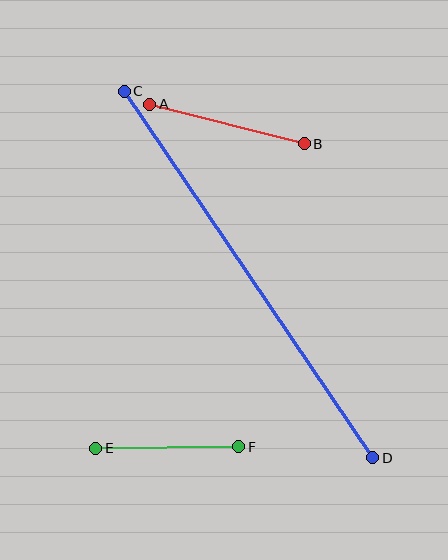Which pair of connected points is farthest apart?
Points C and D are farthest apart.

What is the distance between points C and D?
The distance is approximately 443 pixels.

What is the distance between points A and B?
The distance is approximately 159 pixels.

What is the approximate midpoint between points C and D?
The midpoint is at approximately (248, 275) pixels.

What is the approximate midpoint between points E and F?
The midpoint is at approximately (167, 448) pixels.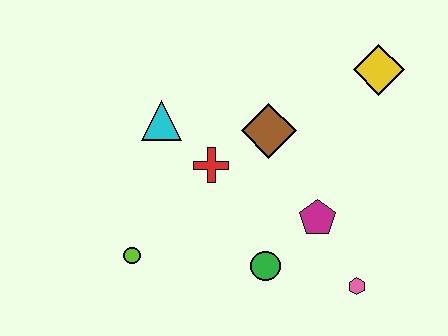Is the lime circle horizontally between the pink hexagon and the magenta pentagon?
No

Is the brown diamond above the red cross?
Yes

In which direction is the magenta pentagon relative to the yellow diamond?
The magenta pentagon is below the yellow diamond.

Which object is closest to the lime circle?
The red cross is closest to the lime circle.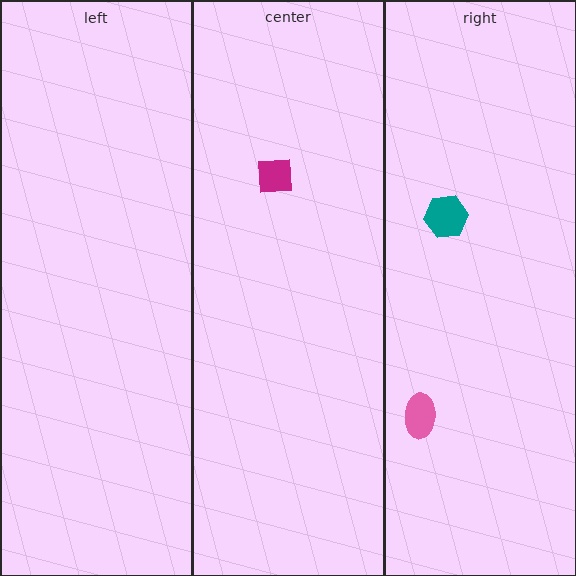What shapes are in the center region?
The magenta square.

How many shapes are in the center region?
1.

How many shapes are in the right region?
2.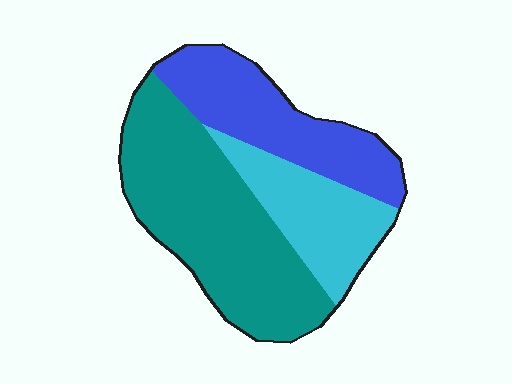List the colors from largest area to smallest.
From largest to smallest: teal, blue, cyan.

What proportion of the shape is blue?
Blue covers 29% of the shape.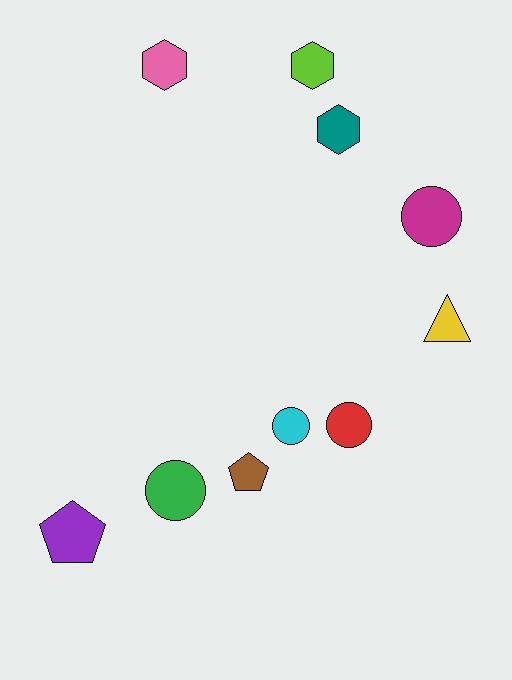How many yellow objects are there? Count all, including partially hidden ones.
There is 1 yellow object.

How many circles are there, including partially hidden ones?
There are 4 circles.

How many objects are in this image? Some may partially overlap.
There are 10 objects.